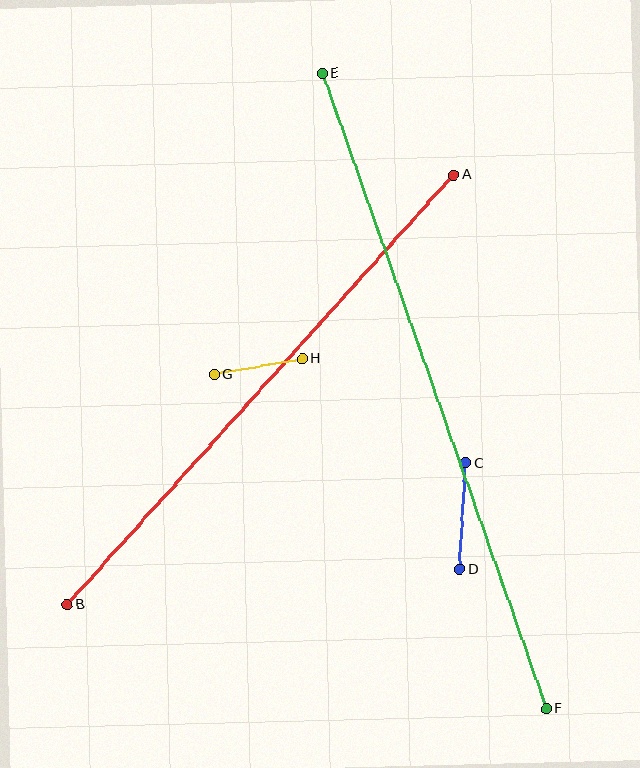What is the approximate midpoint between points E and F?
The midpoint is at approximately (434, 391) pixels.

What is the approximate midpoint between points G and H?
The midpoint is at approximately (258, 367) pixels.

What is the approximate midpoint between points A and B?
The midpoint is at approximately (260, 390) pixels.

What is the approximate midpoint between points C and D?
The midpoint is at approximately (463, 516) pixels.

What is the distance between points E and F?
The distance is approximately 673 pixels.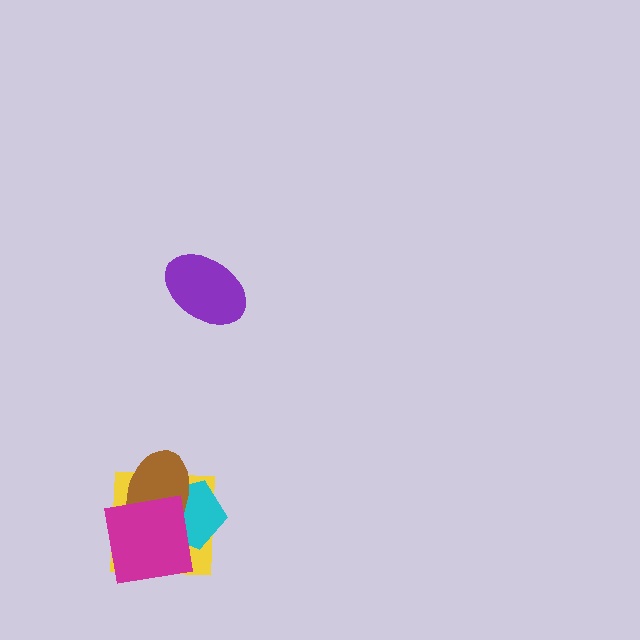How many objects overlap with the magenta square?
3 objects overlap with the magenta square.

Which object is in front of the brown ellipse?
The magenta square is in front of the brown ellipse.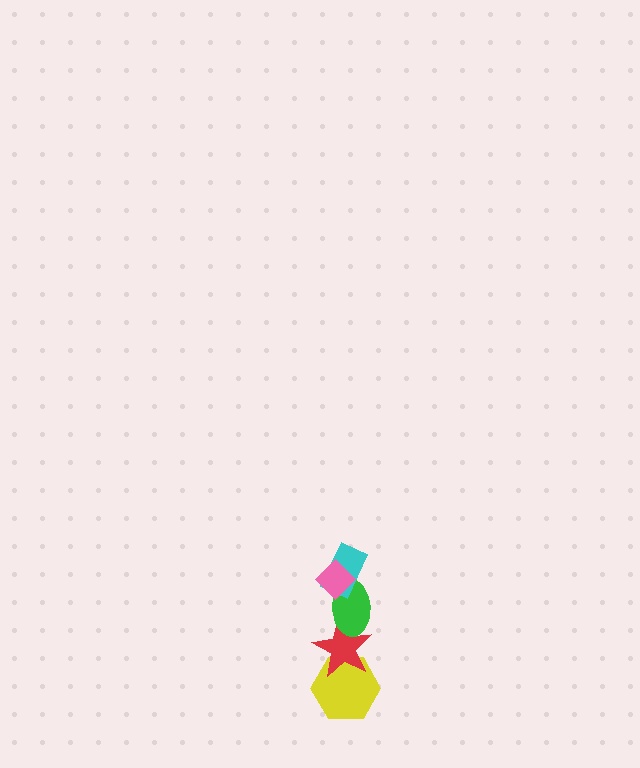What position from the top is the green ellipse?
The green ellipse is 3rd from the top.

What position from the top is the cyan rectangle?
The cyan rectangle is 2nd from the top.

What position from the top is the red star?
The red star is 4th from the top.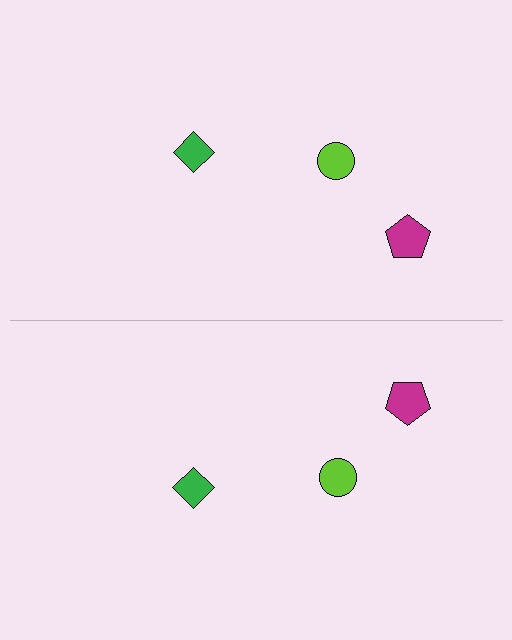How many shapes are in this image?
There are 6 shapes in this image.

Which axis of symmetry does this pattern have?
The pattern has a horizontal axis of symmetry running through the center of the image.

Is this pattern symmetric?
Yes, this pattern has bilateral (reflection) symmetry.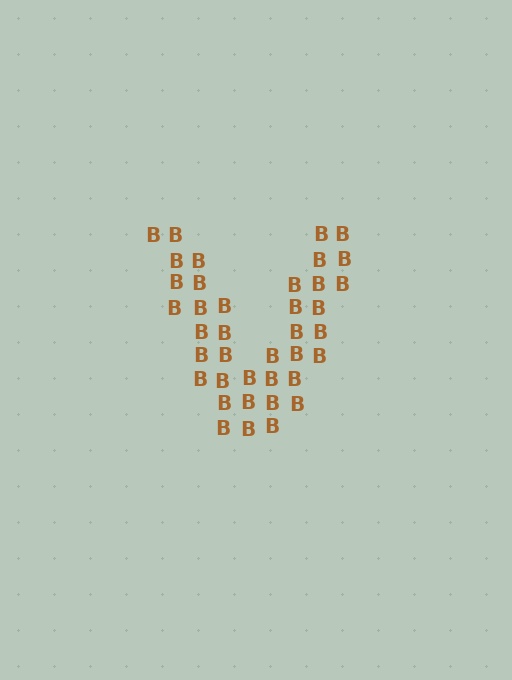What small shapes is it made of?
It is made of small letter B's.